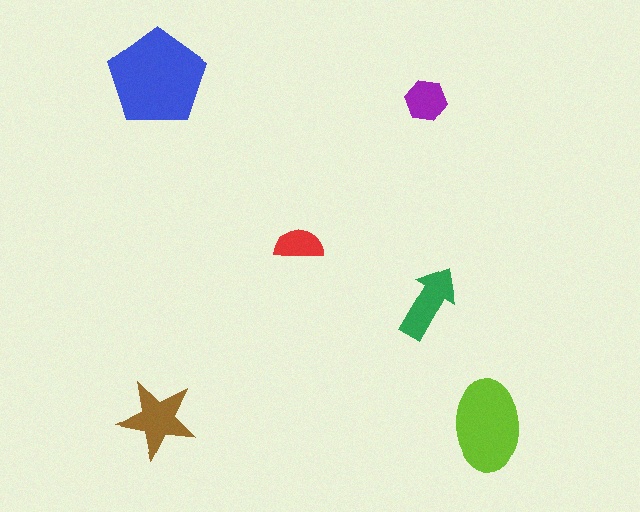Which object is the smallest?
The red semicircle.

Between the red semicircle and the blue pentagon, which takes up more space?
The blue pentagon.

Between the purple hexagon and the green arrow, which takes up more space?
The green arrow.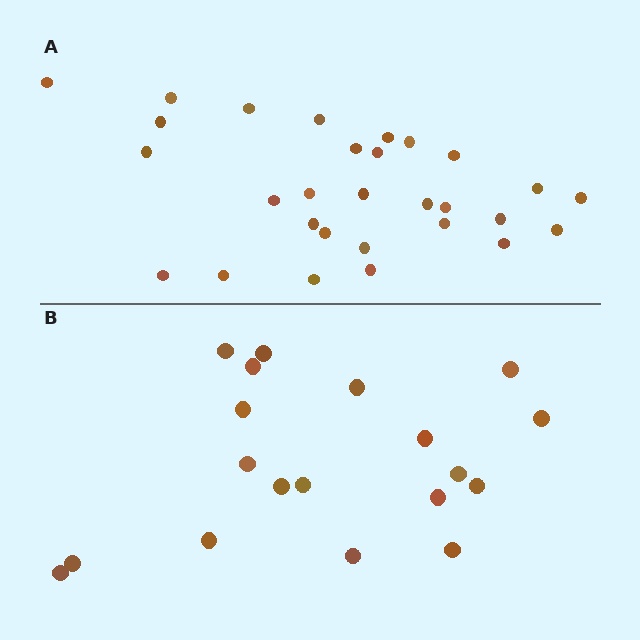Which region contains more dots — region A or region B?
Region A (the top region) has more dots.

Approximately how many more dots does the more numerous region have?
Region A has roughly 10 or so more dots than region B.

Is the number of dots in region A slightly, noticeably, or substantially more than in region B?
Region A has substantially more. The ratio is roughly 1.5 to 1.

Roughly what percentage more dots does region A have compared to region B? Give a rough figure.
About 55% more.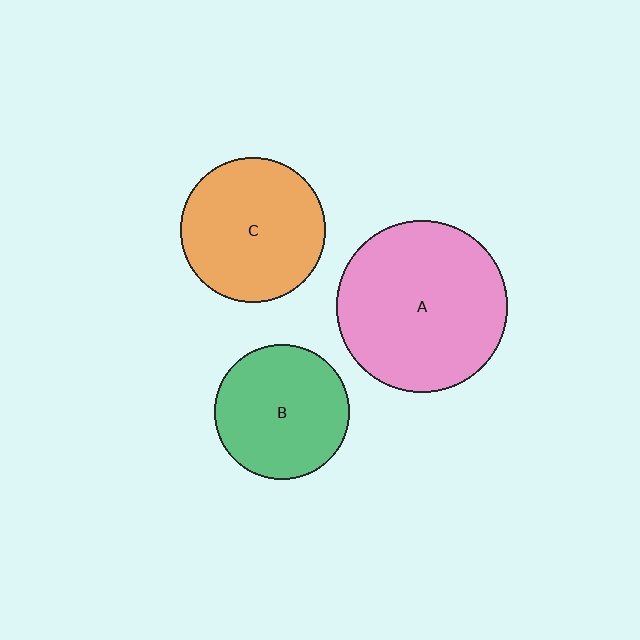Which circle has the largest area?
Circle A (pink).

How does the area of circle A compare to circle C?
Approximately 1.4 times.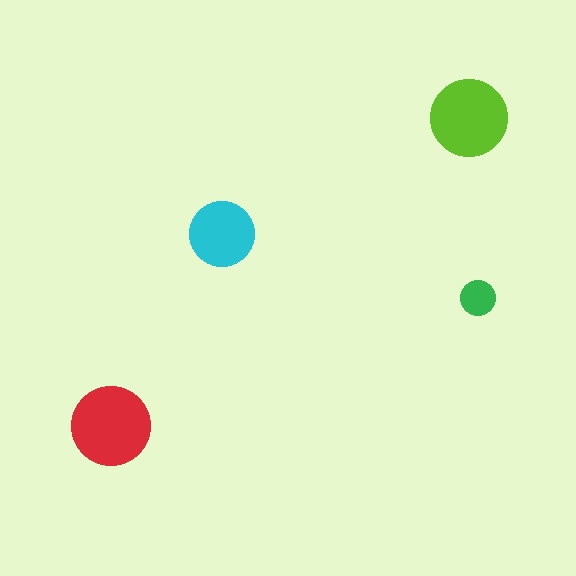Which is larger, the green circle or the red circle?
The red one.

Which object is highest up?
The lime circle is topmost.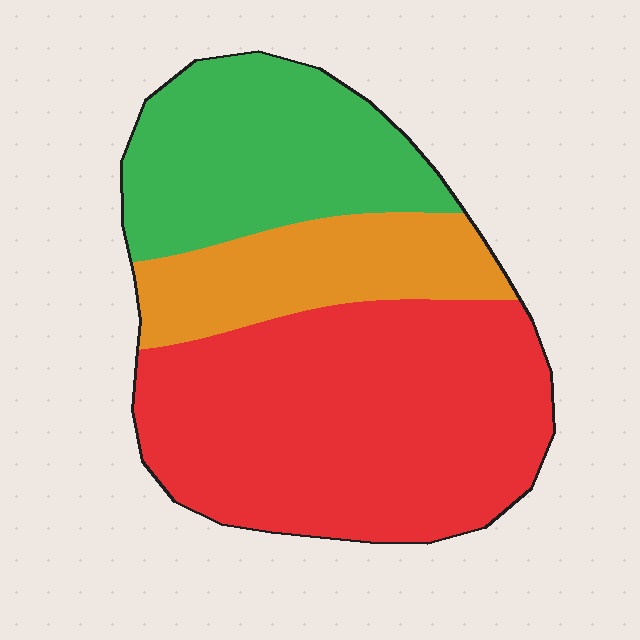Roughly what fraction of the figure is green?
Green covers roughly 30% of the figure.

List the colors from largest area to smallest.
From largest to smallest: red, green, orange.